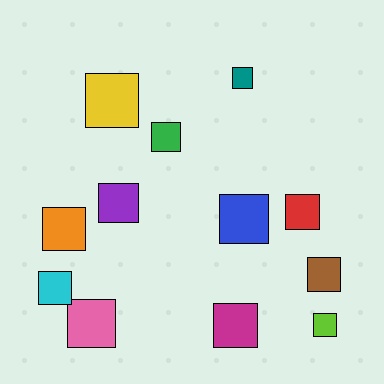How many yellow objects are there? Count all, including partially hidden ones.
There is 1 yellow object.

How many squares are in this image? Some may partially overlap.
There are 12 squares.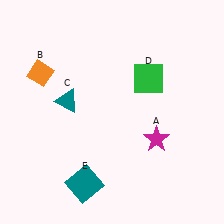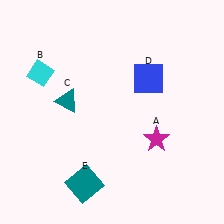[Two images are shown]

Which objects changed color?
B changed from orange to cyan. D changed from green to blue.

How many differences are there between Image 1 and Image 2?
There are 2 differences between the two images.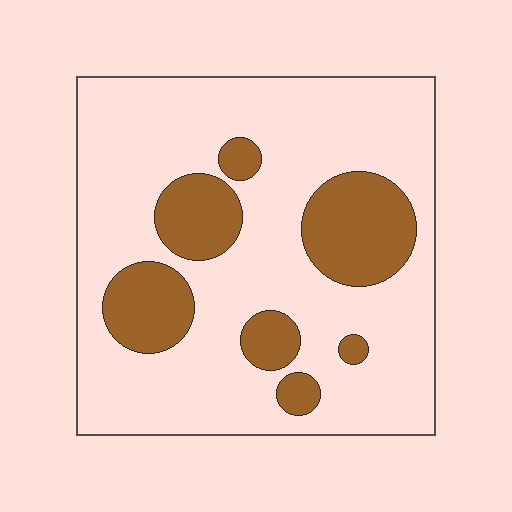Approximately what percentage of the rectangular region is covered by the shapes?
Approximately 25%.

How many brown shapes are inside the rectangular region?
7.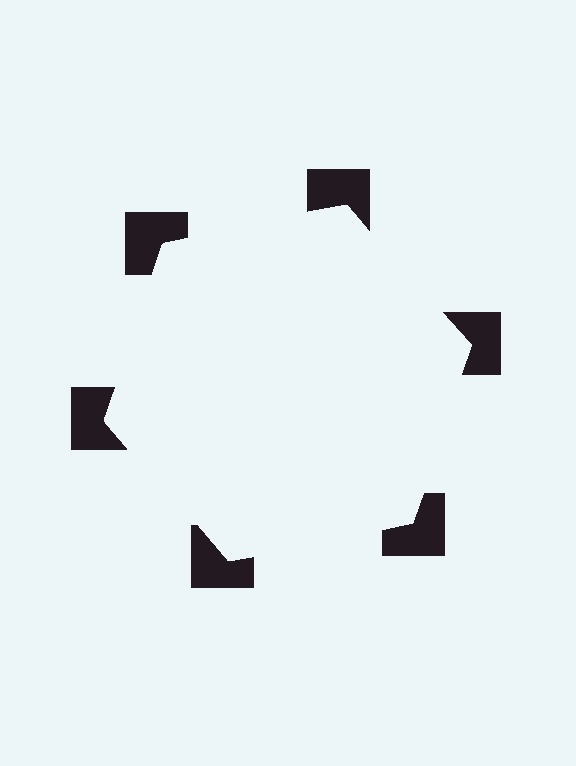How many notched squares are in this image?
There are 6 — one at each vertex of the illusory hexagon.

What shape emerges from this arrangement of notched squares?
An illusory hexagon — its edges are inferred from the aligned wedge cuts in the notched squares, not physically drawn.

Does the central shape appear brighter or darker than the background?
It typically appears slightly brighter than the background, even though no actual brightness change is drawn.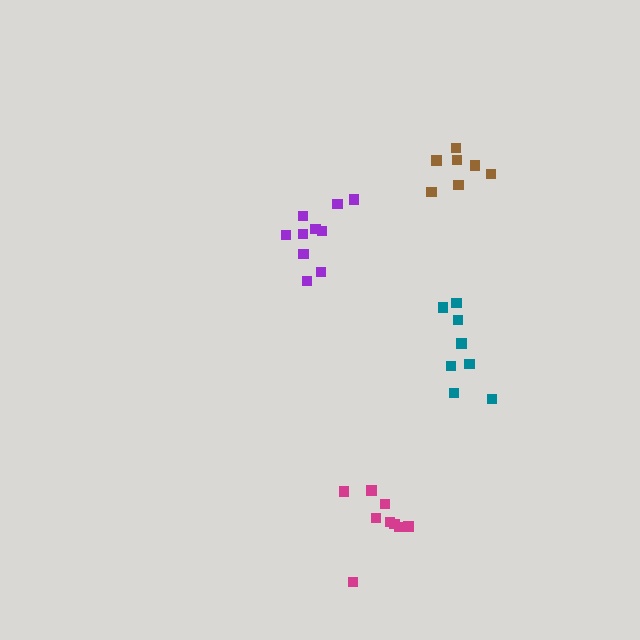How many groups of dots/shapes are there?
There are 4 groups.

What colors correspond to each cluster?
The clusters are colored: magenta, teal, purple, brown.